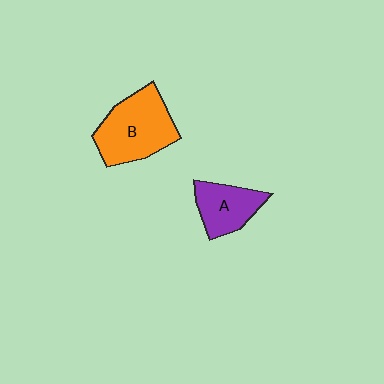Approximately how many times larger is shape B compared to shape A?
Approximately 1.6 times.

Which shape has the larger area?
Shape B (orange).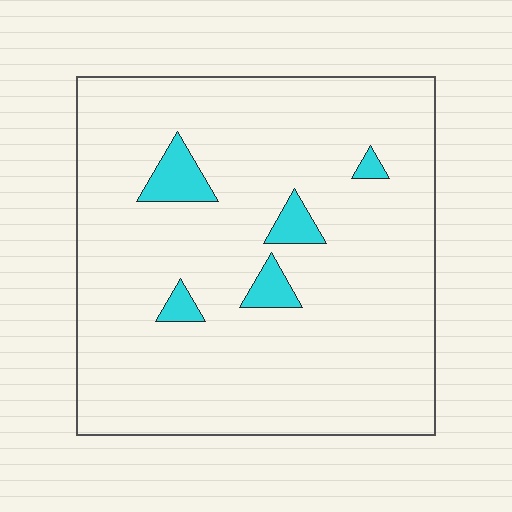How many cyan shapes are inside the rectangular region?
5.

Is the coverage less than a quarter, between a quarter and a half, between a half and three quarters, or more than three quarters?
Less than a quarter.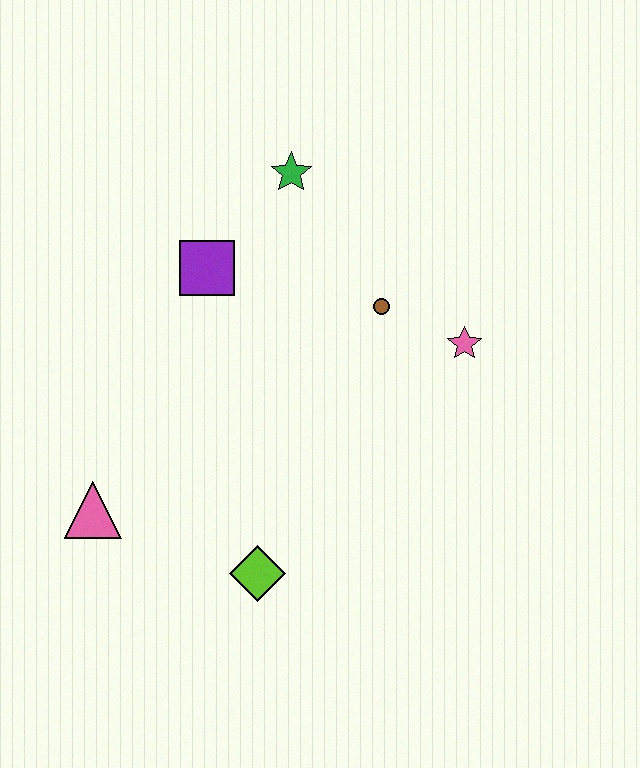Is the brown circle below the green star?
Yes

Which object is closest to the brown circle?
The pink star is closest to the brown circle.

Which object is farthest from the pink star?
The pink triangle is farthest from the pink star.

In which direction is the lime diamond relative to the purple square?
The lime diamond is below the purple square.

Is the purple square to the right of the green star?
No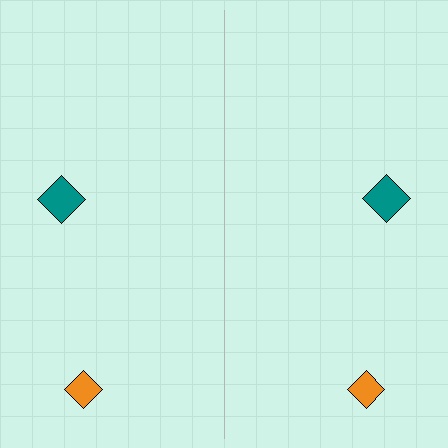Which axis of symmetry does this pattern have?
The pattern has a vertical axis of symmetry running through the center of the image.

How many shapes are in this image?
There are 4 shapes in this image.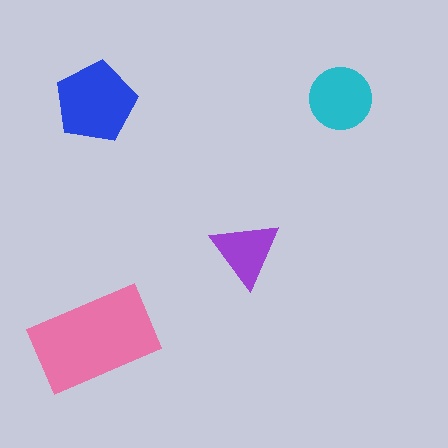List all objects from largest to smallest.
The pink rectangle, the blue pentagon, the cyan circle, the purple triangle.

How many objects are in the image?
There are 4 objects in the image.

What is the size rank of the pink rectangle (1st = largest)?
1st.